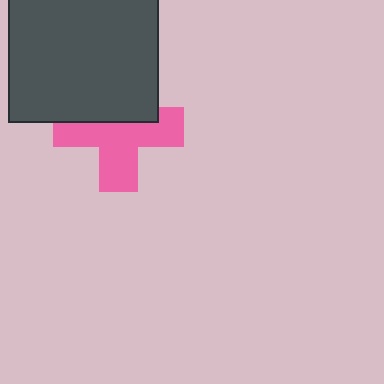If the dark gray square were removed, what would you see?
You would see the complete pink cross.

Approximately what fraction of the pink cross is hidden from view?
Roughly 40% of the pink cross is hidden behind the dark gray square.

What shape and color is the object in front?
The object in front is a dark gray square.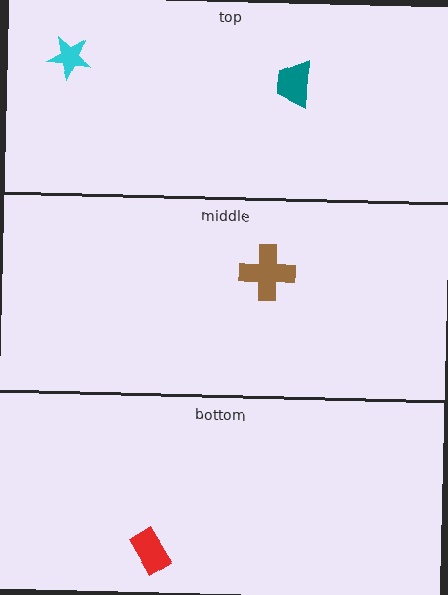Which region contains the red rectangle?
The bottom region.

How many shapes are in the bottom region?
1.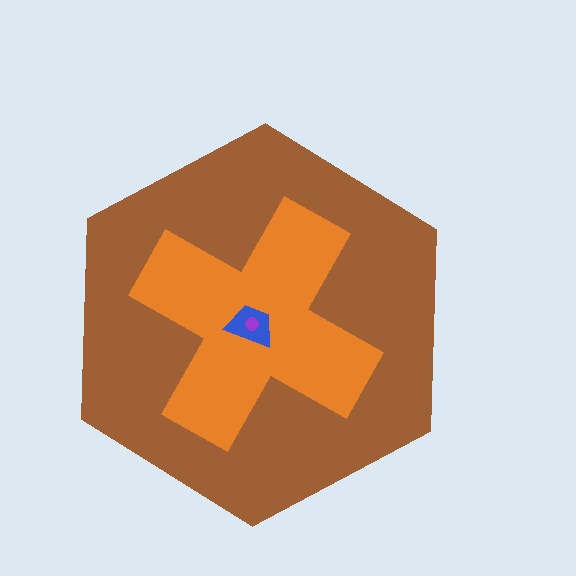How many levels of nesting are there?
4.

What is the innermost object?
The purple circle.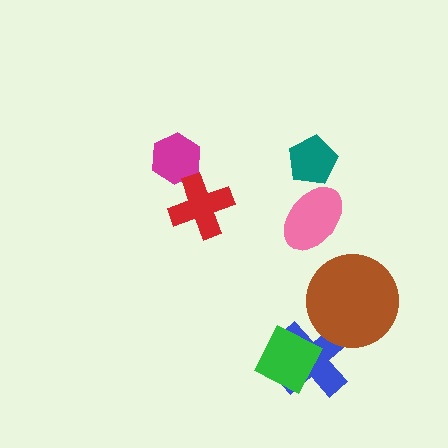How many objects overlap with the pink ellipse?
0 objects overlap with the pink ellipse.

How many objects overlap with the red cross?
0 objects overlap with the red cross.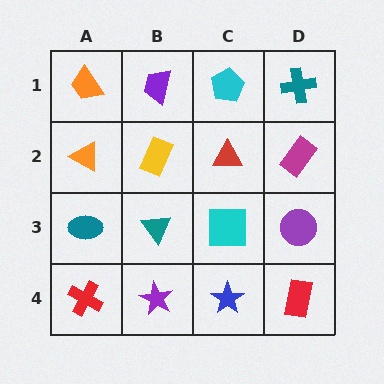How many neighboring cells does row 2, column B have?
4.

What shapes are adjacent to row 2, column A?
An orange trapezoid (row 1, column A), a teal ellipse (row 3, column A), a yellow rectangle (row 2, column B).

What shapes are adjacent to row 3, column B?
A yellow rectangle (row 2, column B), a purple star (row 4, column B), a teal ellipse (row 3, column A), a cyan square (row 3, column C).